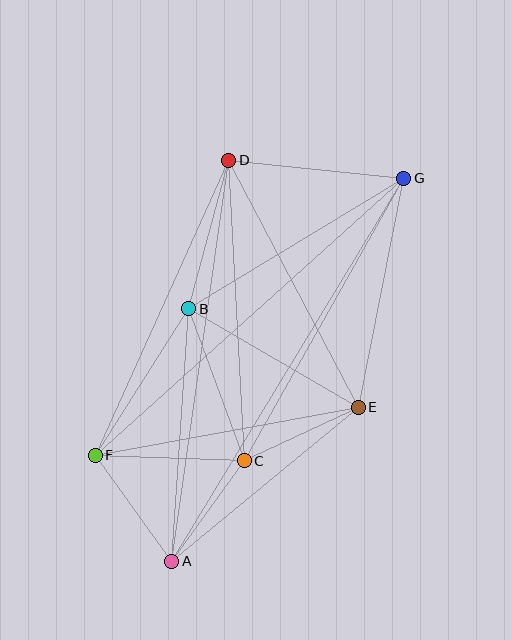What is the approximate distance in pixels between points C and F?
The distance between C and F is approximately 149 pixels.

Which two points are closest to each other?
Points A and C are closest to each other.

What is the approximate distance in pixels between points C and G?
The distance between C and G is approximately 324 pixels.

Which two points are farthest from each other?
Points A and G are farthest from each other.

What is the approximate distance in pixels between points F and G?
The distance between F and G is approximately 415 pixels.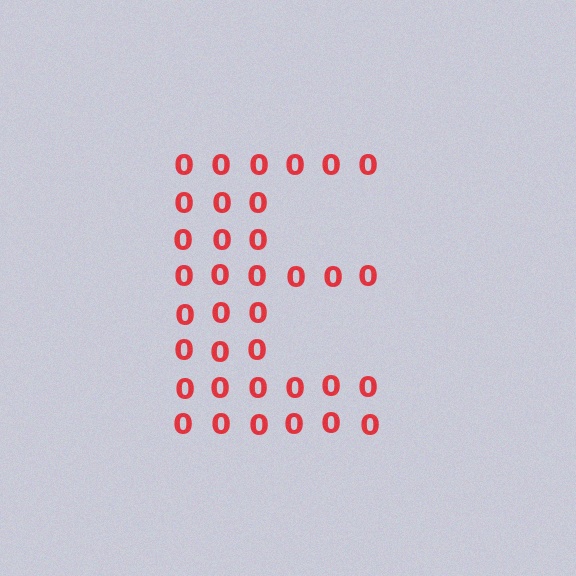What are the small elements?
The small elements are digit 0's.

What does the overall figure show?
The overall figure shows the letter E.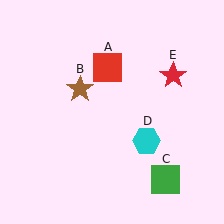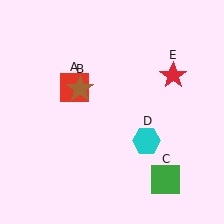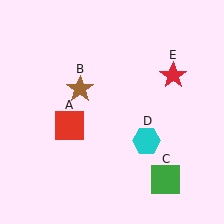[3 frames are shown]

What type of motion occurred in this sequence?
The red square (object A) rotated counterclockwise around the center of the scene.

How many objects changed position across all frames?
1 object changed position: red square (object A).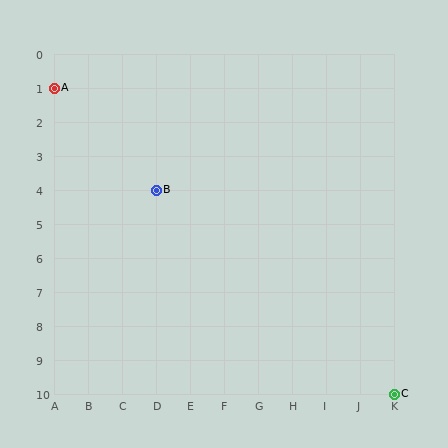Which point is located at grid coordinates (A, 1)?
Point A is at (A, 1).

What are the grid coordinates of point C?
Point C is at grid coordinates (K, 10).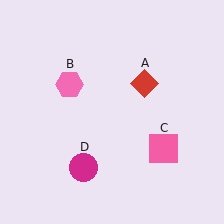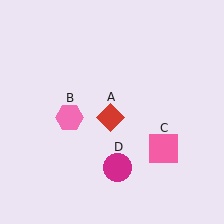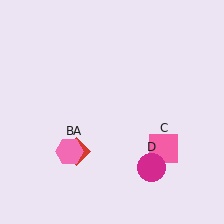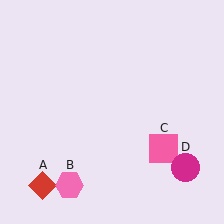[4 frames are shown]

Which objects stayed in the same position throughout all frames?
Pink square (object C) remained stationary.